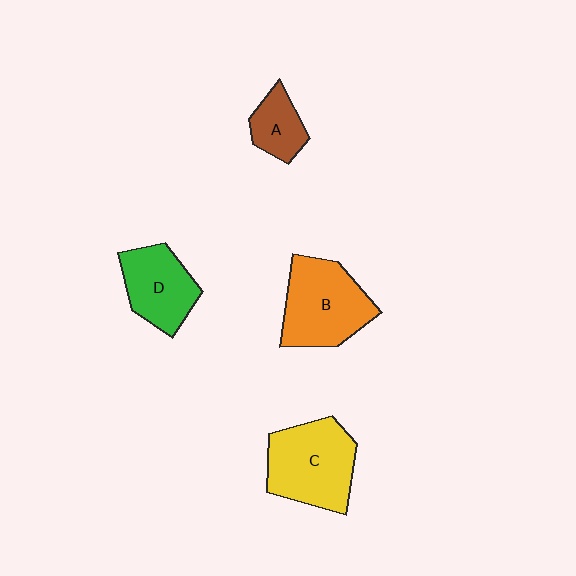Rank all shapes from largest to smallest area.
From largest to smallest: C (yellow), B (orange), D (green), A (brown).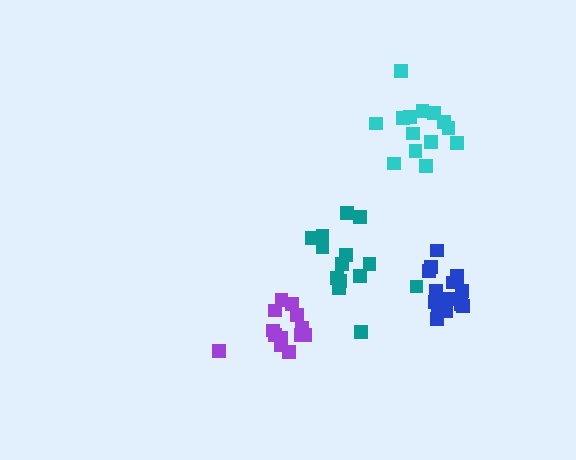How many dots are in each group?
Group 1: 13 dots, Group 2: 15 dots, Group 3: 14 dots, Group 4: 14 dots (56 total).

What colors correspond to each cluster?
The clusters are colored: purple, blue, cyan, teal.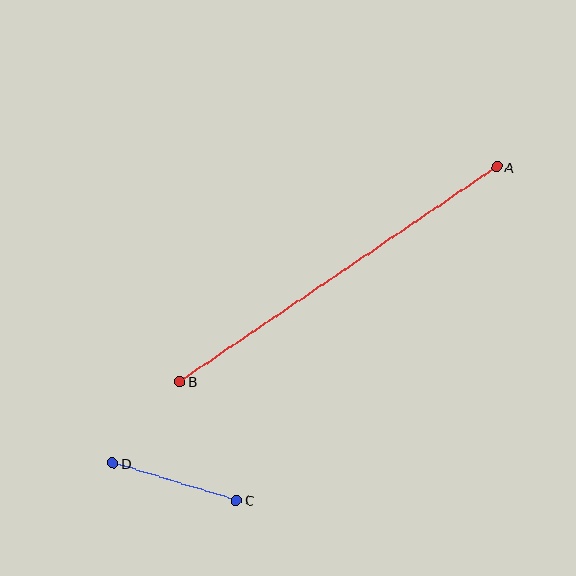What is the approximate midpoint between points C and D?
The midpoint is at approximately (175, 482) pixels.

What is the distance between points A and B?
The distance is approximately 383 pixels.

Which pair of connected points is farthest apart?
Points A and B are farthest apart.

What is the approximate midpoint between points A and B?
The midpoint is at approximately (338, 274) pixels.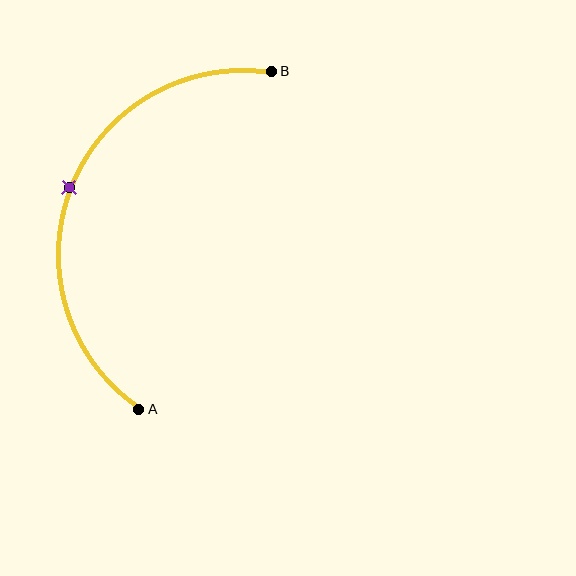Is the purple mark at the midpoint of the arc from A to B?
Yes. The purple mark lies on the arc at equal arc-length from both A and B — it is the arc midpoint.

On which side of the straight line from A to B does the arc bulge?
The arc bulges to the left of the straight line connecting A and B.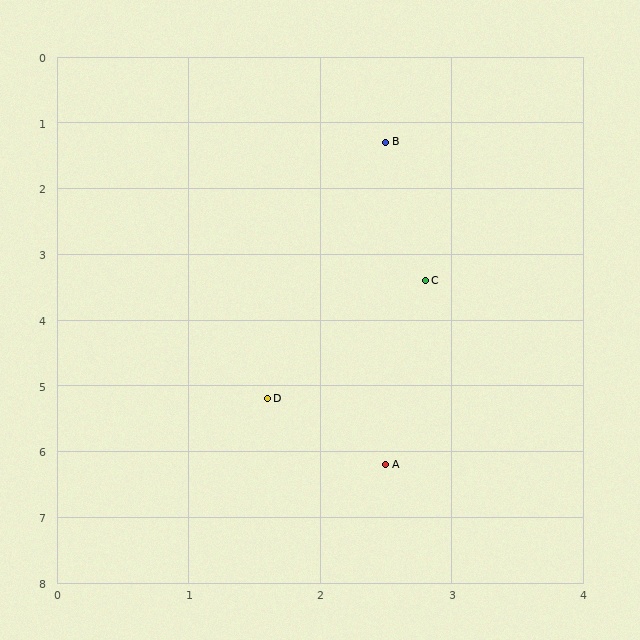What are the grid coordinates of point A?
Point A is at approximately (2.5, 6.2).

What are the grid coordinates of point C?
Point C is at approximately (2.8, 3.4).